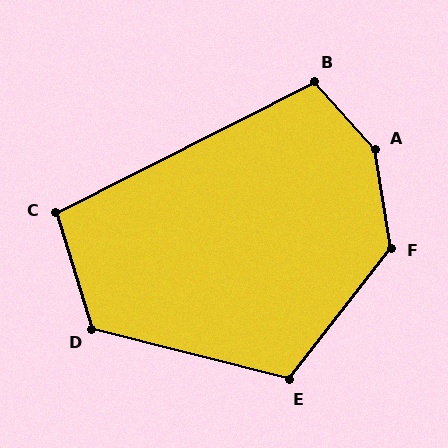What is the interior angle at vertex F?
Approximately 133 degrees (obtuse).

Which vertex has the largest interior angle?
A, at approximately 147 degrees.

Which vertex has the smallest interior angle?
C, at approximately 99 degrees.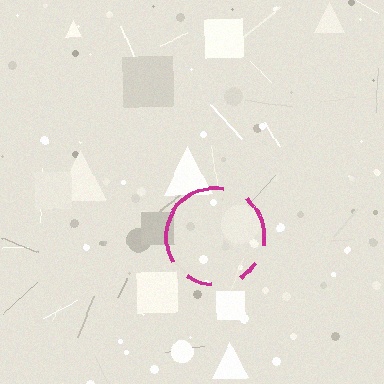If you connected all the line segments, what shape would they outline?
They would outline a circle.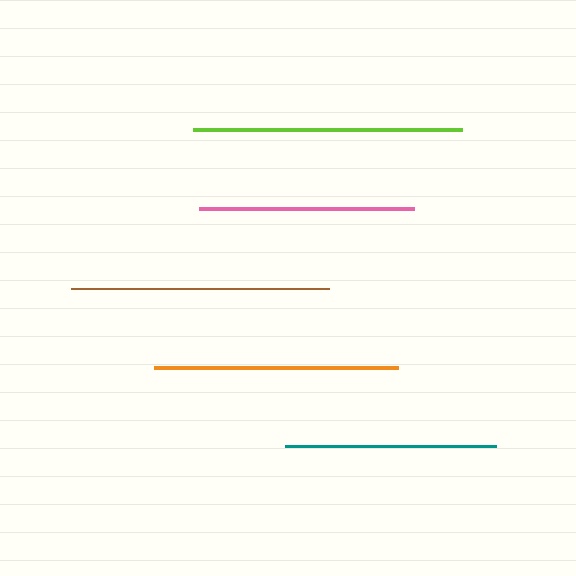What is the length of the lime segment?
The lime segment is approximately 269 pixels long.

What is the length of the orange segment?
The orange segment is approximately 244 pixels long.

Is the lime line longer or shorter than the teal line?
The lime line is longer than the teal line.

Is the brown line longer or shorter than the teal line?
The brown line is longer than the teal line.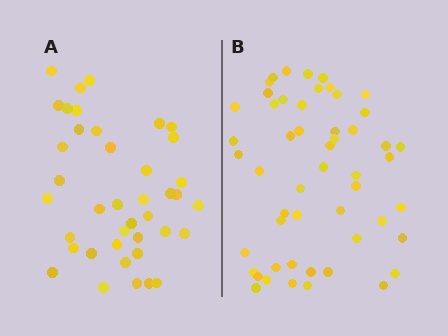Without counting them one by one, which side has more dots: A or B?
Region B (the right region) has more dots.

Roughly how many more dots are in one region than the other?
Region B has roughly 12 or so more dots than region A.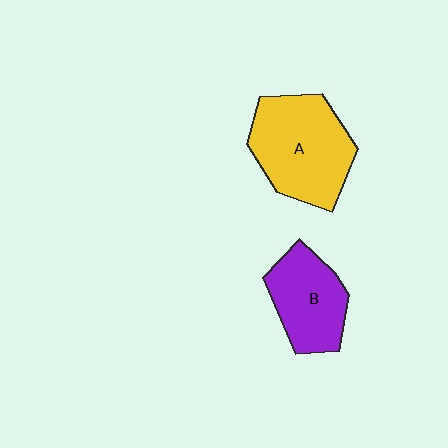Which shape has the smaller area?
Shape B (purple).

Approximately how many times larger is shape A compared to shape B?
Approximately 1.4 times.